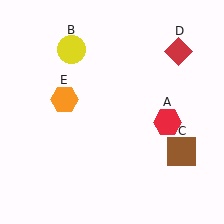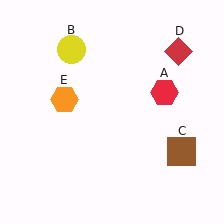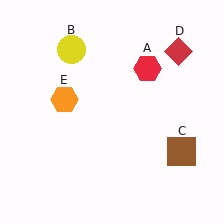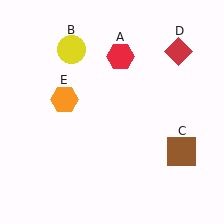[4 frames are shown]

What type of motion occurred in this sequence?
The red hexagon (object A) rotated counterclockwise around the center of the scene.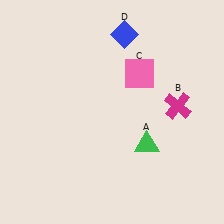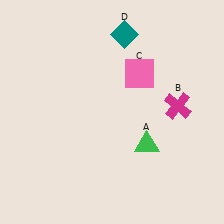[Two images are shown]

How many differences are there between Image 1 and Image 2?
There is 1 difference between the two images.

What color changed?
The diamond (D) changed from blue in Image 1 to teal in Image 2.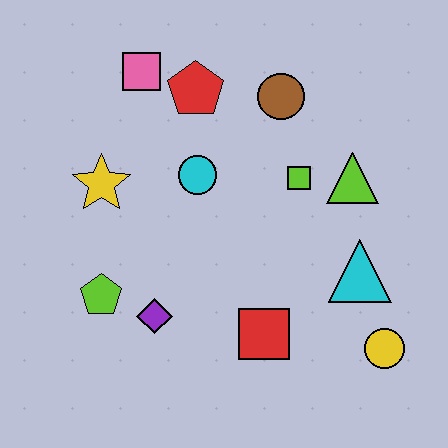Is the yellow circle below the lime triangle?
Yes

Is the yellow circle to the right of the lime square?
Yes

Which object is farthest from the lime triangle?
The lime pentagon is farthest from the lime triangle.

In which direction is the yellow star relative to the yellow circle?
The yellow star is to the left of the yellow circle.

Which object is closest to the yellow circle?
The cyan triangle is closest to the yellow circle.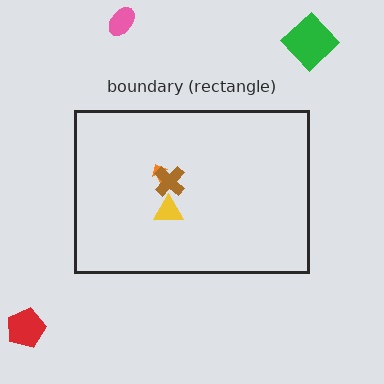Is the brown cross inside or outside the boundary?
Inside.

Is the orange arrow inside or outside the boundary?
Inside.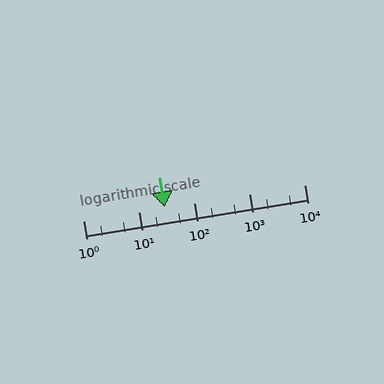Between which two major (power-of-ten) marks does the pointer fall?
The pointer is between 10 and 100.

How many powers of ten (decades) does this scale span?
The scale spans 4 decades, from 1 to 10000.